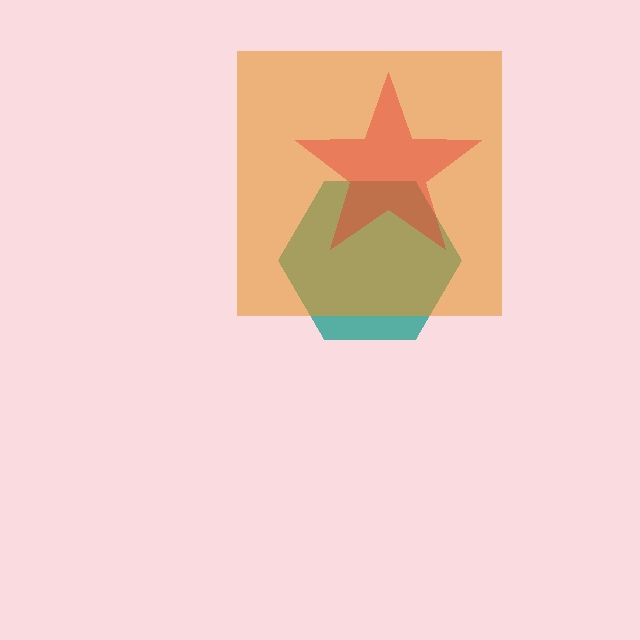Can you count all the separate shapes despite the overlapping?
Yes, there are 3 separate shapes.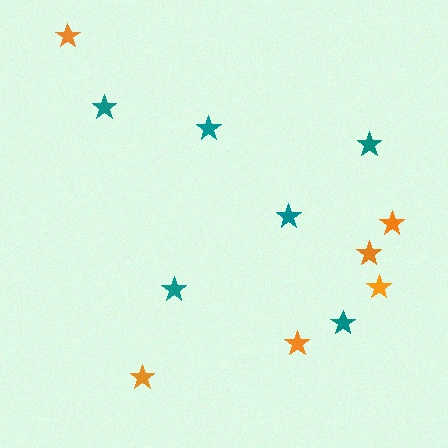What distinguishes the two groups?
There are 2 groups: one group of teal stars (6) and one group of orange stars (6).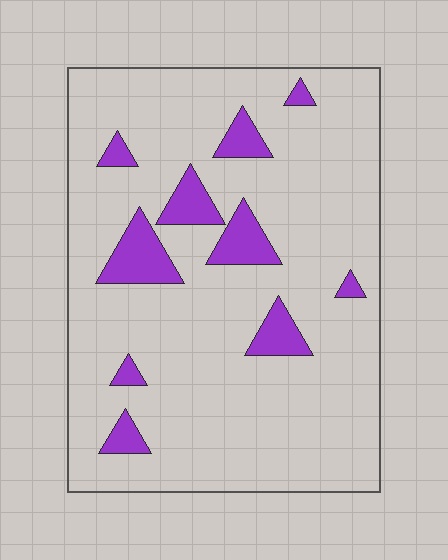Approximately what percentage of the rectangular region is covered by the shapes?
Approximately 10%.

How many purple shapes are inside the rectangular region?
10.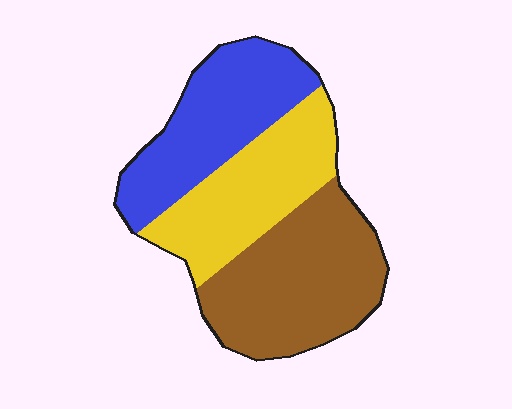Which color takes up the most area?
Brown, at roughly 40%.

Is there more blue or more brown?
Brown.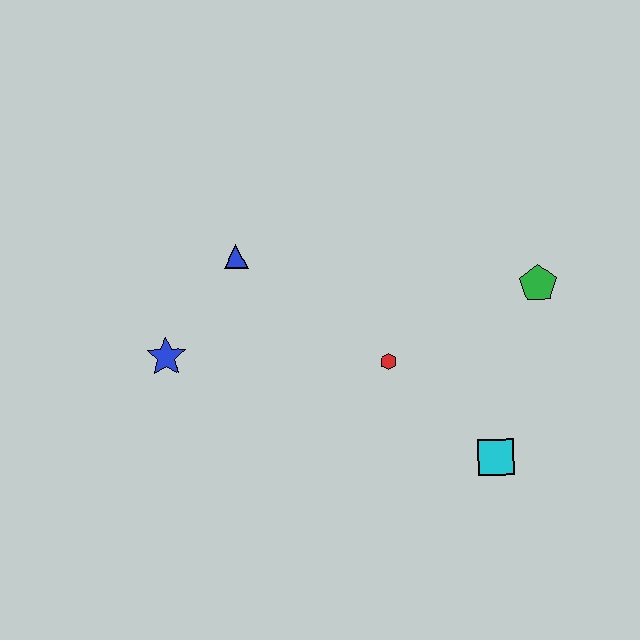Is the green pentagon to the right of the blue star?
Yes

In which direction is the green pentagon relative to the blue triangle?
The green pentagon is to the right of the blue triangle.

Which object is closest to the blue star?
The blue triangle is closest to the blue star.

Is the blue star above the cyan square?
Yes